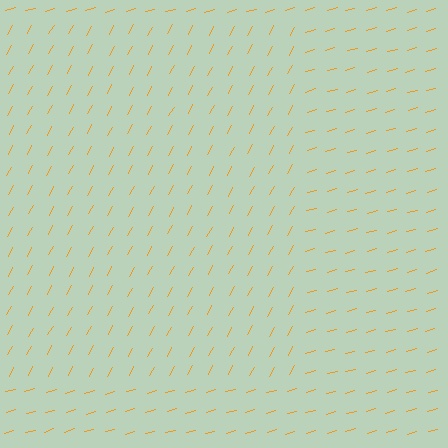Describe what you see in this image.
The image is filled with small orange line segments. A rectangle region in the image has lines oriented differently from the surrounding lines, creating a visible texture boundary.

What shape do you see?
I see a rectangle.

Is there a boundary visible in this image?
Yes, there is a texture boundary formed by a change in line orientation.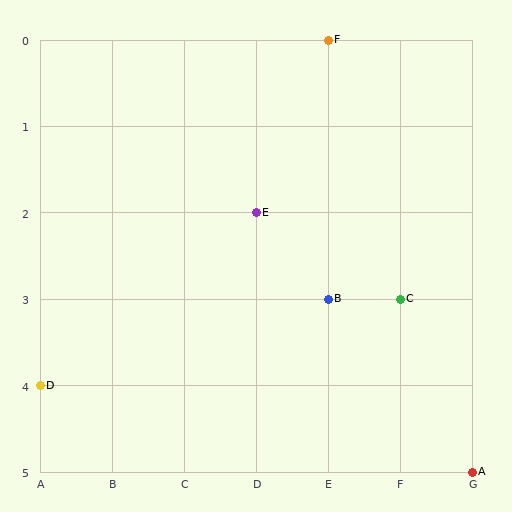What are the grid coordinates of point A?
Point A is at grid coordinates (G, 5).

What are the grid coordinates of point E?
Point E is at grid coordinates (D, 2).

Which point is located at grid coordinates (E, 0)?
Point F is at (E, 0).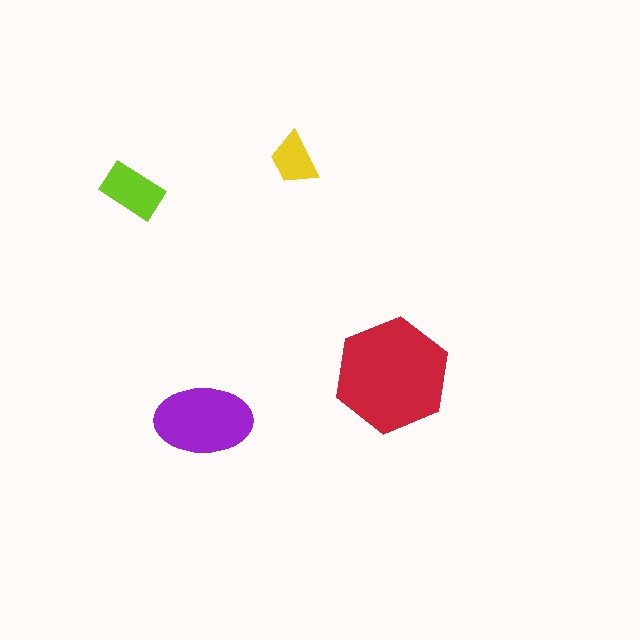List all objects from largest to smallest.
The red hexagon, the purple ellipse, the lime rectangle, the yellow trapezoid.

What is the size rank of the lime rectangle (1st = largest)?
3rd.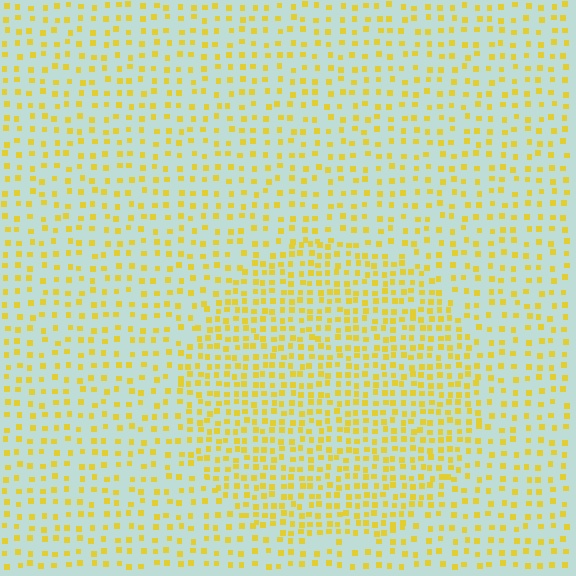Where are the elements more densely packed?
The elements are more densely packed inside the circle boundary.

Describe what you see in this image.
The image contains small yellow elements arranged at two different densities. A circle-shaped region is visible where the elements are more densely packed than the surrounding area.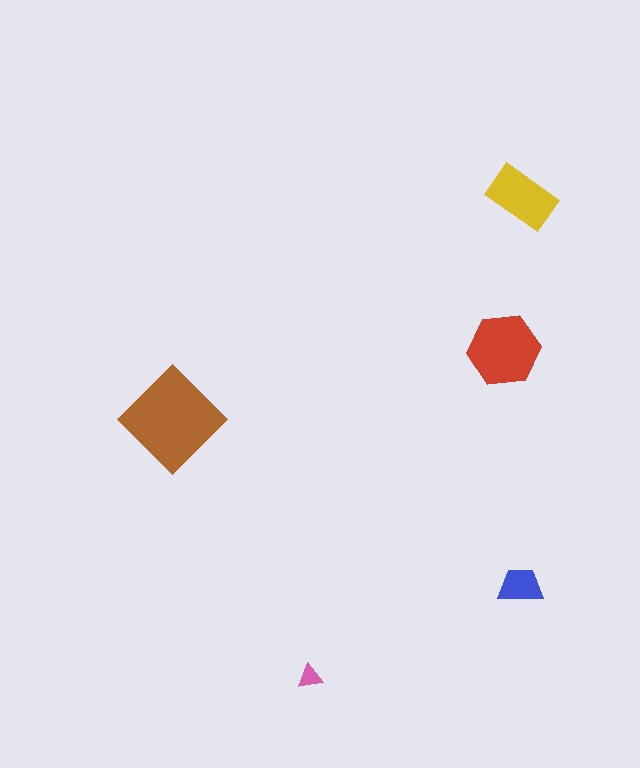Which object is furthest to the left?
The brown diamond is leftmost.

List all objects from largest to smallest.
The brown diamond, the red hexagon, the yellow rectangle, the blue trapezoid, the pink triangle.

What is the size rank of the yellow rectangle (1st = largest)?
3rd.